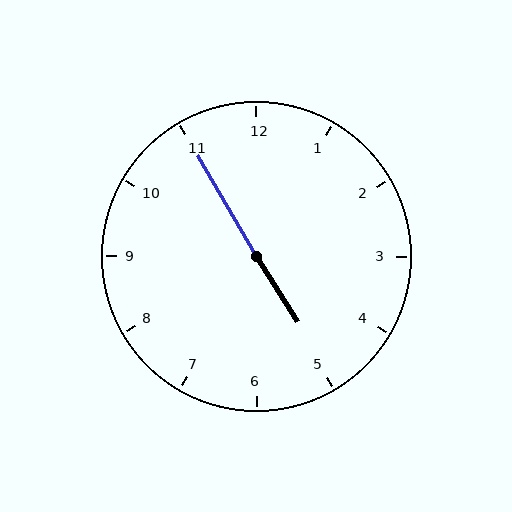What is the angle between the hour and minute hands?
Approximately 178 degrees.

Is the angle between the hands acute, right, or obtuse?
It is obtuse.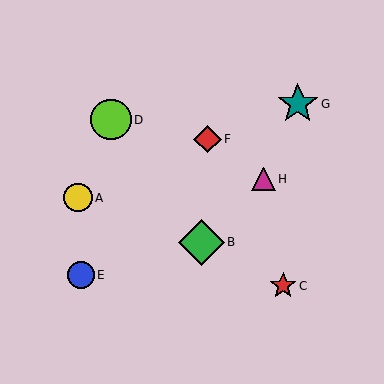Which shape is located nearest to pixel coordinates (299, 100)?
The teal star (labeled G) at (298, 104) is nearest to that location.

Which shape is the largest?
The green diamond (labeled B) is the largest.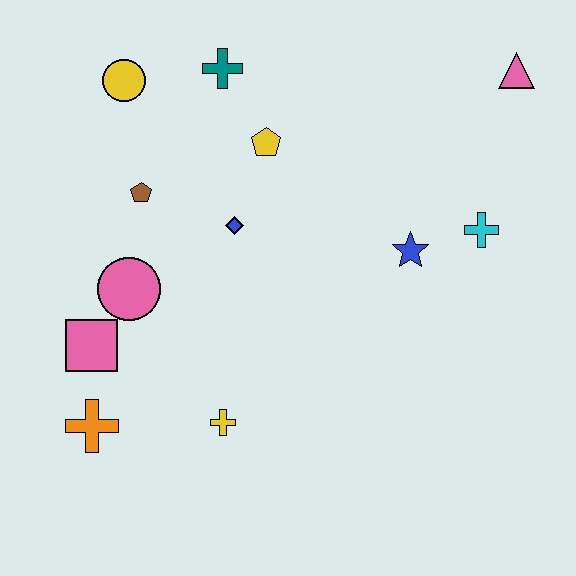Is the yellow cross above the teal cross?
No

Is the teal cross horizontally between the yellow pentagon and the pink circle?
Yes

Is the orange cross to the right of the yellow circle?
No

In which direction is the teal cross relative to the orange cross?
The teal cross is above the orange cross.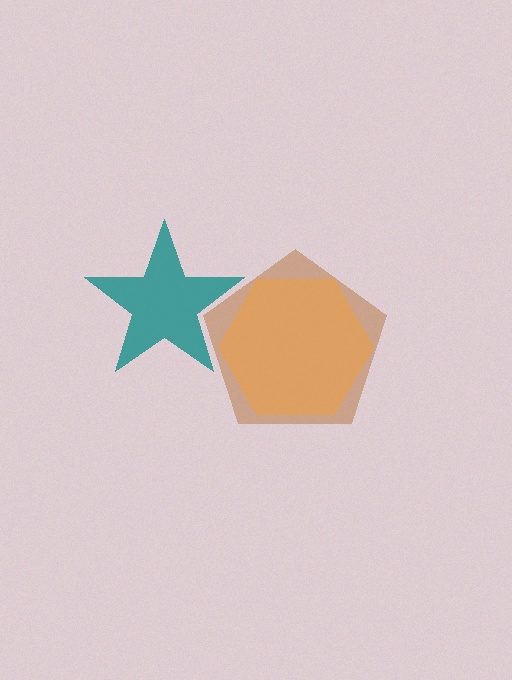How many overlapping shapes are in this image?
There are 3 overlapping shapes in the image.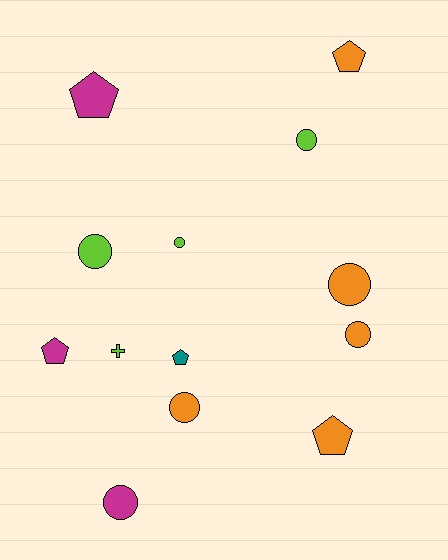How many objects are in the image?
There are 13 objects.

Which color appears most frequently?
Orange, with 5 objects.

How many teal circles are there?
There are no teal circles.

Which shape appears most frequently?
Circle, with 7 objects.